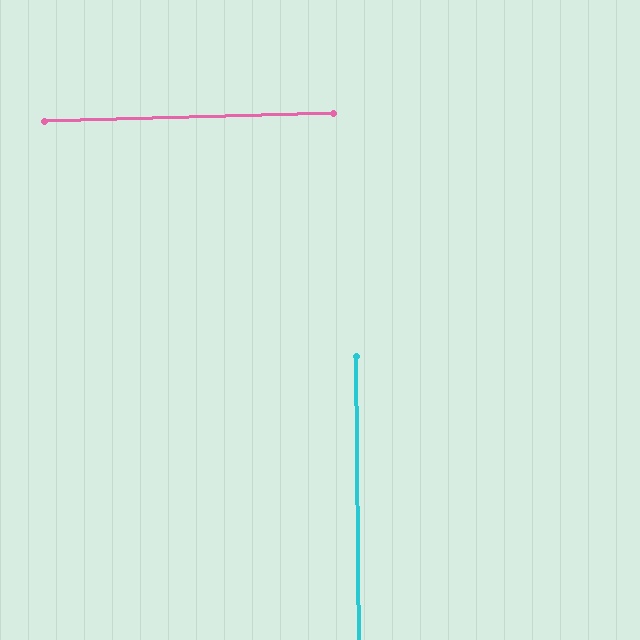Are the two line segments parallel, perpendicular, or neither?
Perpendicular — they meet at approximately 89°.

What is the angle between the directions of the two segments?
Approximately 89 degrees.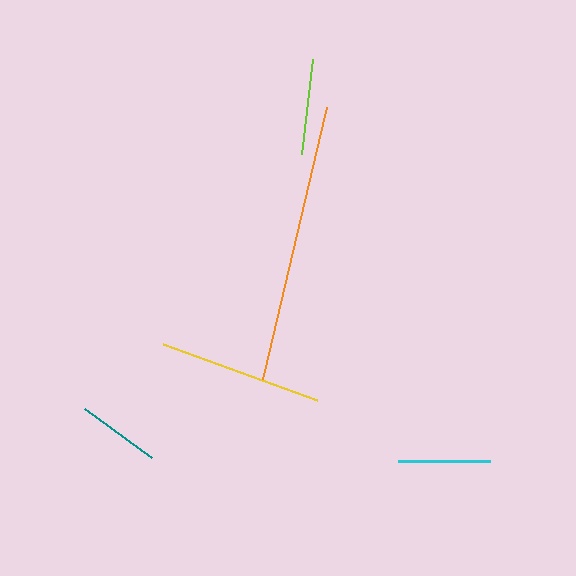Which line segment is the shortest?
The teal line is the shortest at approximately 83 pixels.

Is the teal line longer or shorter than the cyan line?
The cyan line is longer than the teal line.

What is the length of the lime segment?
The lime segment is approximately 96 pixels long.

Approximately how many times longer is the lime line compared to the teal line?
The lime line is approximately 1.1 times the length of the teal line.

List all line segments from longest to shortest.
From longest to shortest: orange, yellow, lime, cyan, teal.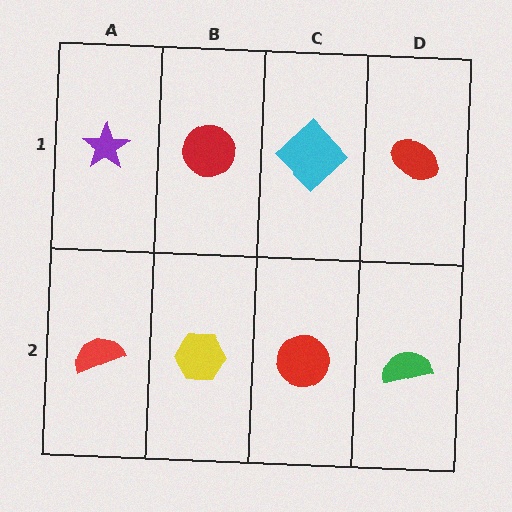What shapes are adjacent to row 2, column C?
A cyan diamond (row 1, column C), a yellow hexagon (row 2, column B), a green semicircle (row 2, column D).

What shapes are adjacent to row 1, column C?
A red circle (row 2, column C), a red circle (row 1, column B), a red ellipse (row 1, column D).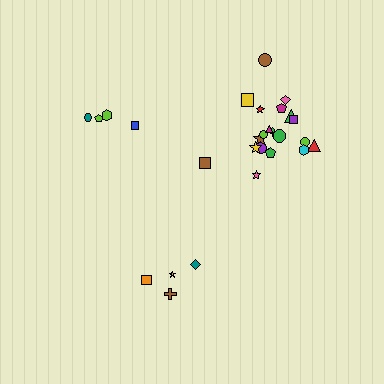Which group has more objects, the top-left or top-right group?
The top-right group.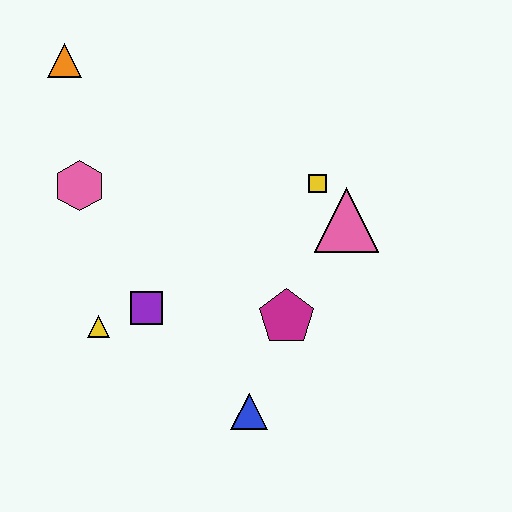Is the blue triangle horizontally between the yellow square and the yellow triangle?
Yes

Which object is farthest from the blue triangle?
The orange triangle is farthest from the blue triangle.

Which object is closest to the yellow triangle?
The purple square is closest to the yellow triangle.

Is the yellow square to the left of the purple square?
No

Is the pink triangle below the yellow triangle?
No